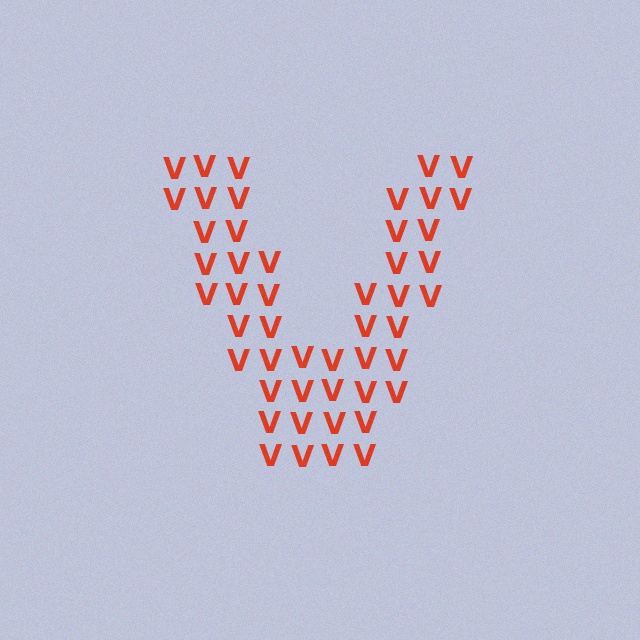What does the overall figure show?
The overall figure shows the letter V.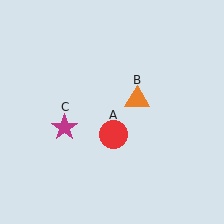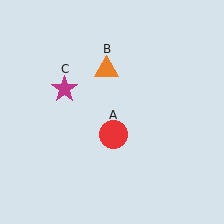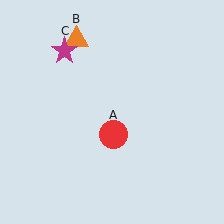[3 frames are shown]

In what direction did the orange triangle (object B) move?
The orange triangle (object B) moved up and to the left.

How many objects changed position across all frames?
2 objects changed position: orange triangle (object B), magenta star (object C).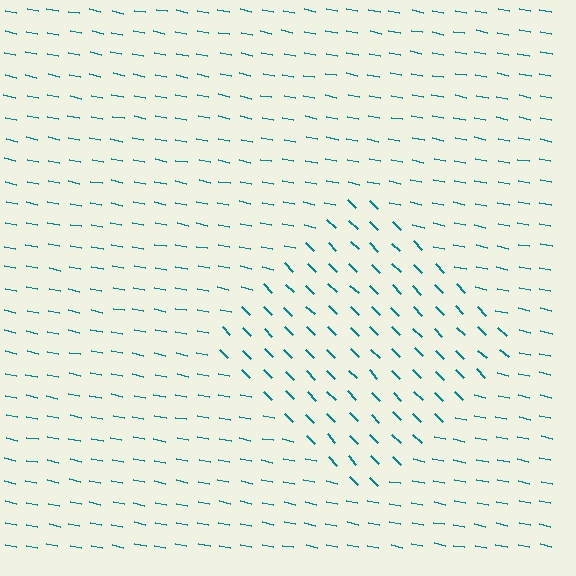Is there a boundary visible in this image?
Yes, there is a texture boundary formed by a change in line orientation.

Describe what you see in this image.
The image is filled with small teal line segments. A diamond region in the image has lines oriented differently from the surrounding lines, creating a visible texture boundary.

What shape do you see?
I see a diamond.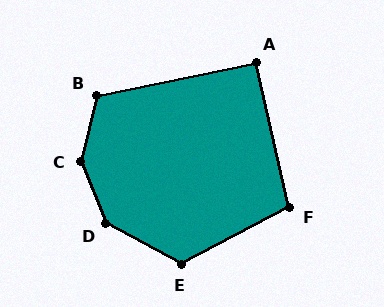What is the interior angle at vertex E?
Approximately 124 degrees (obtuse).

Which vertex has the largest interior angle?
C, at approximately 145 degrees.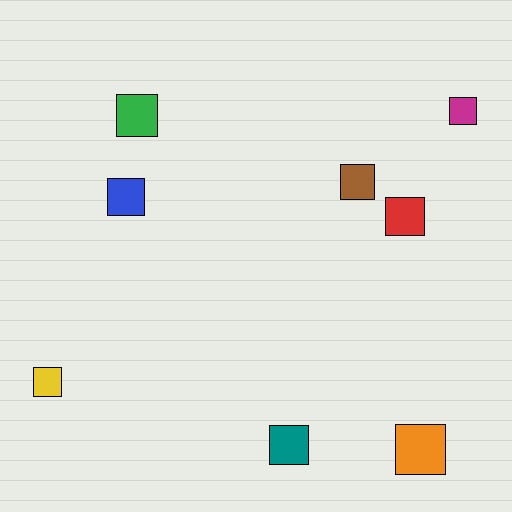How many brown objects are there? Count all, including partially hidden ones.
There is 1 brown object.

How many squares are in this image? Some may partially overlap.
There are 8 squares.